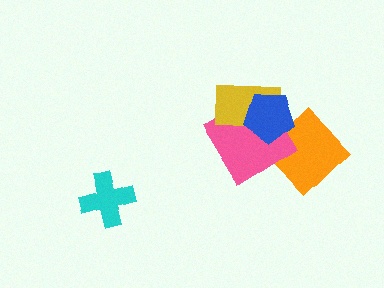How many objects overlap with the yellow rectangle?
2 objects overlap with the yellow rectangle.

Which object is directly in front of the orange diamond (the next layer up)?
The pink diamond is directly in front of the orange diamond.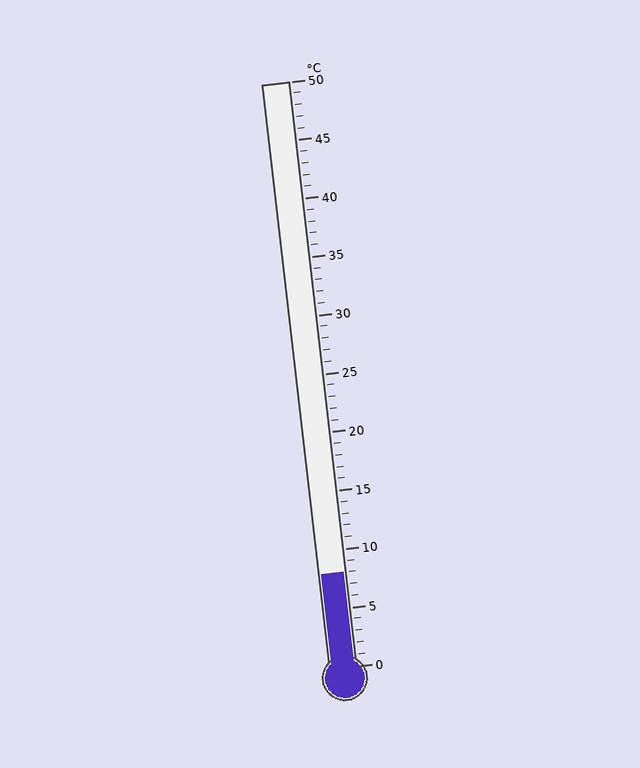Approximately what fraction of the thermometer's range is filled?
The thermometer is filled to approximately 15% of its range.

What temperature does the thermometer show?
The thermometer shows approximately 8°C.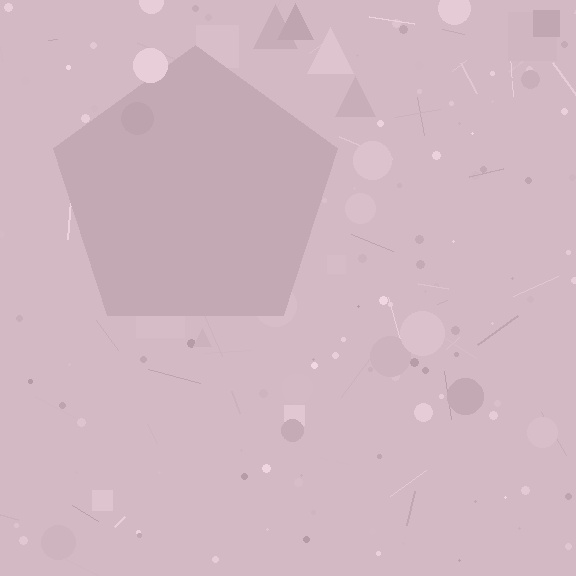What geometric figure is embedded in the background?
A pentagon is embedded in the background.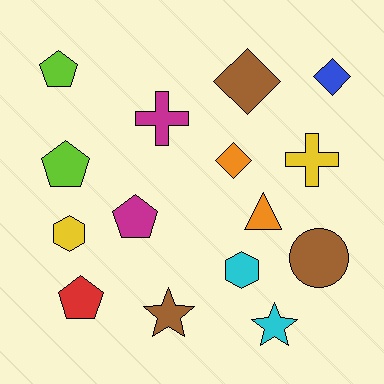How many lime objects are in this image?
There are 2 lime objects.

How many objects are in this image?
There are 15 objects.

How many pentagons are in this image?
There are 4 pentagons.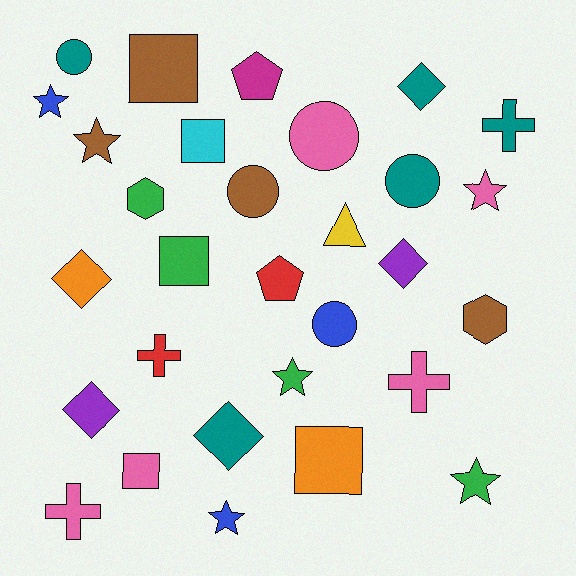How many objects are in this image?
There are 30 objects.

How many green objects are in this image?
There are 4 green objects.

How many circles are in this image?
There are 5 circles.